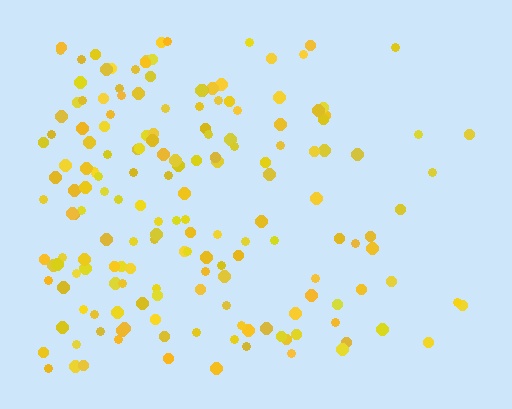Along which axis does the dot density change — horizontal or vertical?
Horizontal.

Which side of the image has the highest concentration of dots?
The left.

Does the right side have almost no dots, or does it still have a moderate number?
Still a moderate number, just noticeably fewer than the left.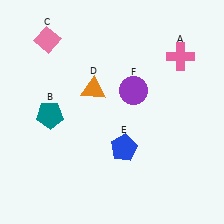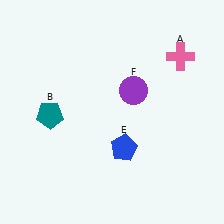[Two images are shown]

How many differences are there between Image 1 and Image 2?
There are 2 differences between the two images.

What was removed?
The orange triangle (D), the pink diamond (C) were removed in Image 2.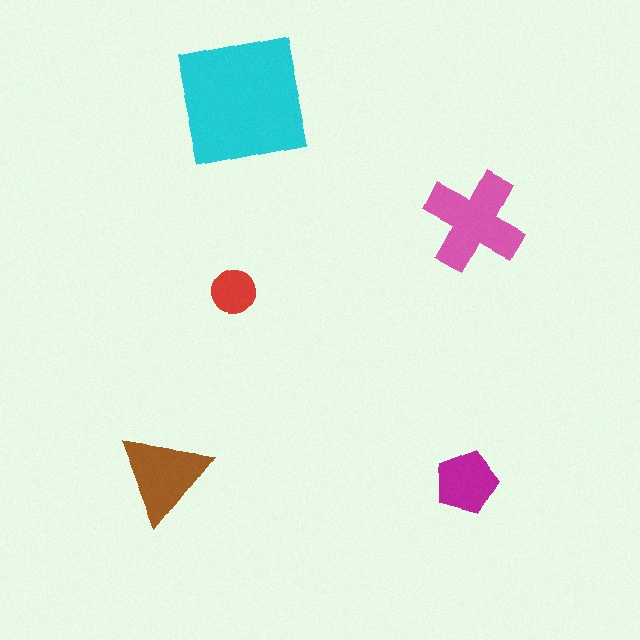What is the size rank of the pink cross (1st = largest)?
2nd.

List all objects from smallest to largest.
The red circle, the magenta pentagon, the brown triangle, the pink cross, the cyan square.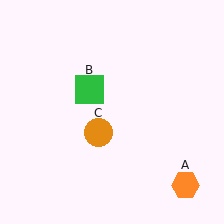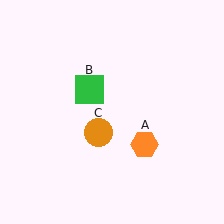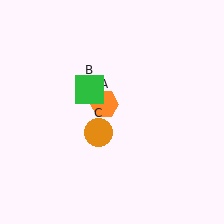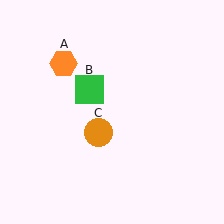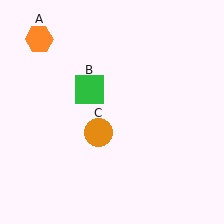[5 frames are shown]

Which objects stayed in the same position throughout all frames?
Green square (object B) and orange circle (object C) remained stationary.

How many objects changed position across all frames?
1 object changed position: orange hexagon (object A).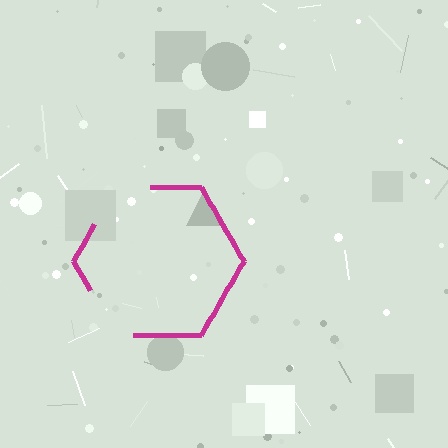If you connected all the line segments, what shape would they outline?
They would outline a hexagon.